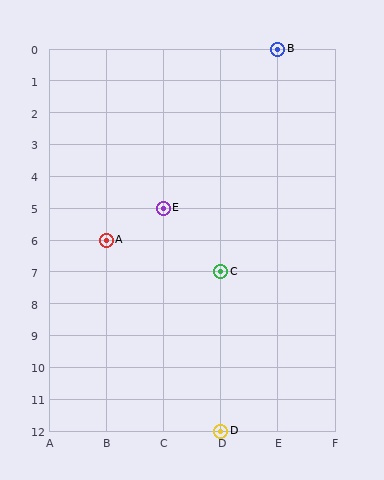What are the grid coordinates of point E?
Point E is at grid coordinates (C, 5).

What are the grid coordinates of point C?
Point C is at grid coordinates (D, 7).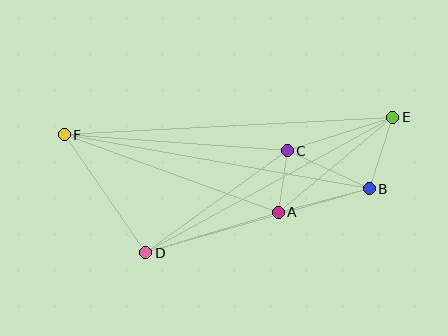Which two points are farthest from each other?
Points E and F are farthest from each other.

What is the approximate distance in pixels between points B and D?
The distance between B and D is approximately 232 pixels.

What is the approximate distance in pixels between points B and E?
The distance between B and E is approximately 75 pixels.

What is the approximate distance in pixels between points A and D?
The distance between A and D is approximately 138 pixels.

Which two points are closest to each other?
Points A and C are closest to each other.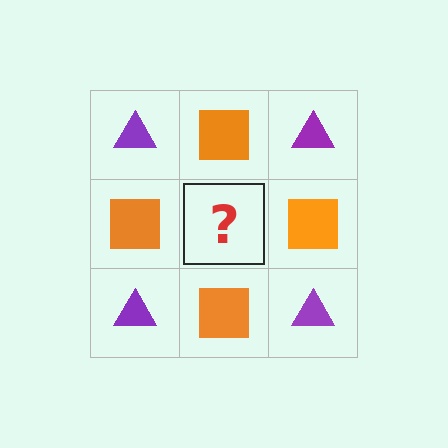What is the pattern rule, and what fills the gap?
The rule is that it alternates purple triangle and orange square in a checkerboard pattern. The gap should be filled with a purple triangle.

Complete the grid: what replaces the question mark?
The question mark should be replaced with a purple triangle.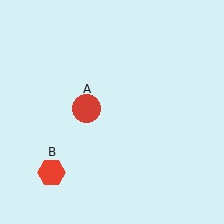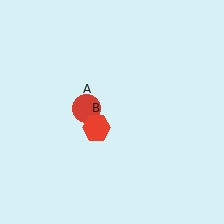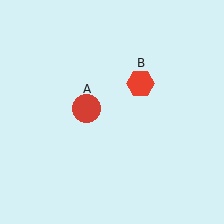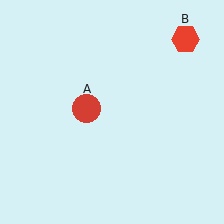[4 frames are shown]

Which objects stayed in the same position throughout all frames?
Red circle (object A) remained stationary.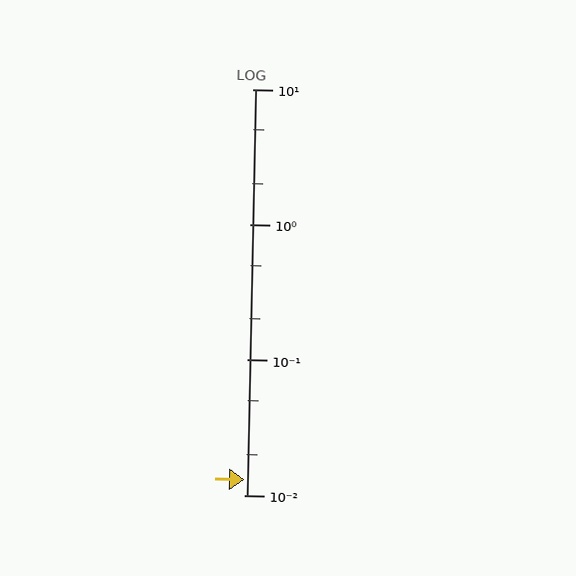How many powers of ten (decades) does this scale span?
The scale spans 3 decades, from 0.01 to 10.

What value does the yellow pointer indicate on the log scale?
The pointer indicates approximately 0.013.